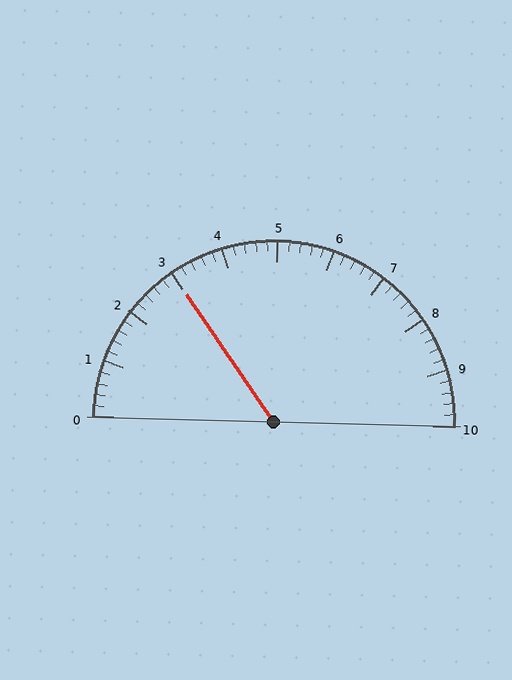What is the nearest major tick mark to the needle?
The nearest major tick mark is 3.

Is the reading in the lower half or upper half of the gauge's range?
The reading is in the lower half of the range (0 to 10).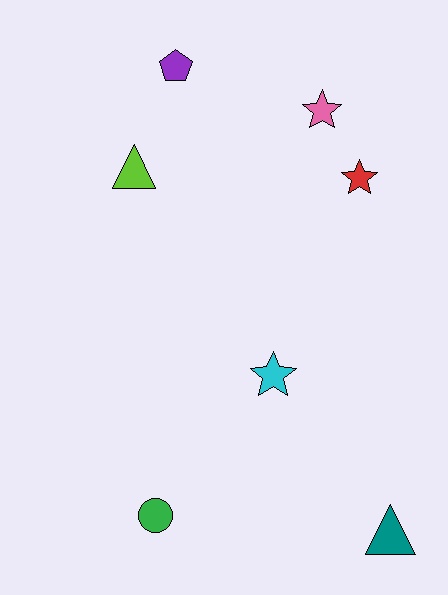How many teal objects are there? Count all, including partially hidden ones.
There is 1 teal object.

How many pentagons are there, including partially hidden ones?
There is 1 pentagon.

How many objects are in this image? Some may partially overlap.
There are 7 objects.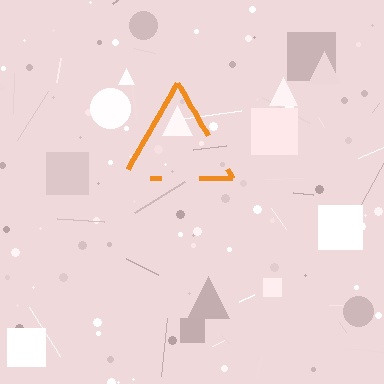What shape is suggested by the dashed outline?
The dashed outline suggests a triangle.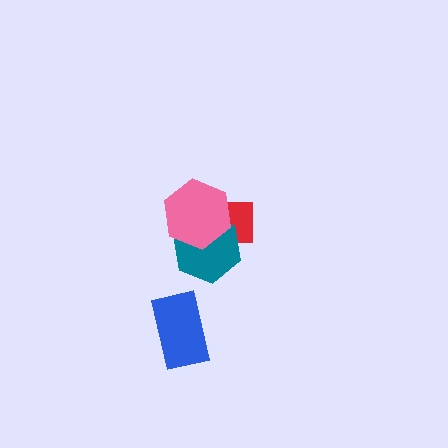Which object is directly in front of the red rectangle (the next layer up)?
The teal hexagon is directly in front of the red rectangle.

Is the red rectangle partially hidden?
Yes, it is partially covered by another shape.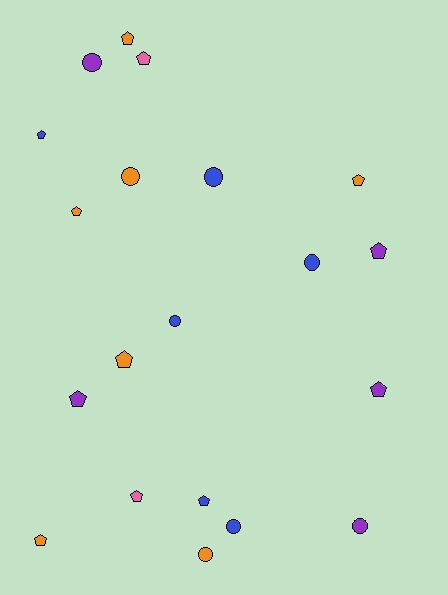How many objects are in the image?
There are 20 objects.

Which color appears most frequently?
Orange, with 7 objects.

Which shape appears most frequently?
Pentagon, with 12 objects.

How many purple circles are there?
There are 2 purple circles.